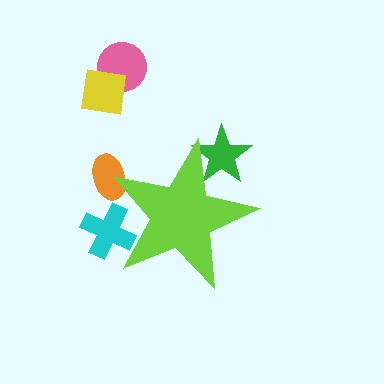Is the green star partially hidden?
Yes, the green star is partially hidden behind the lime star.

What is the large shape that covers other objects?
A lime star.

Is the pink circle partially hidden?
No, the pink circle is fully visible.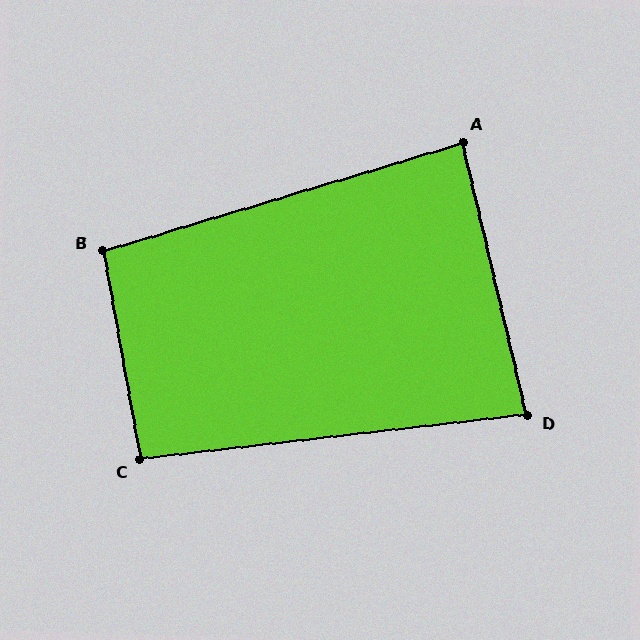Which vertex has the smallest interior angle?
D, at approximately 83 degrees.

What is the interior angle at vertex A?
Approximately 87 degrees (approximately right).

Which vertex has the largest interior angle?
B, at approximately 97 degrees.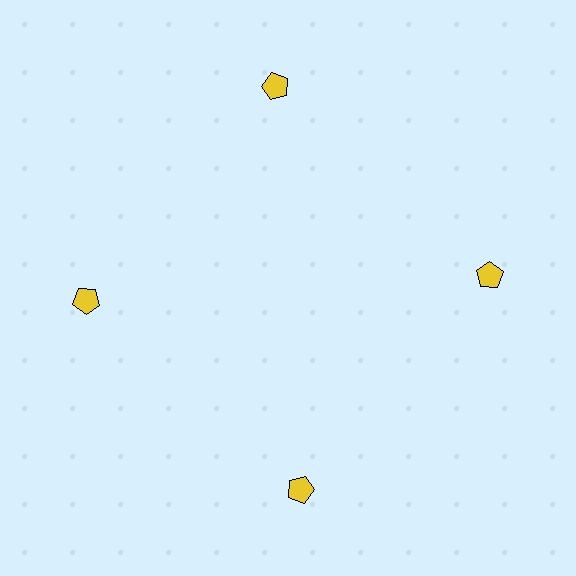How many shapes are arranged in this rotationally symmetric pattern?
There are 4 shapes, arranged in 4 groups of 1.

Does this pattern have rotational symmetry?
Yes, this pattern has 4-fold rotational symmetry. It looks the same after rotating 90 degrees around the center.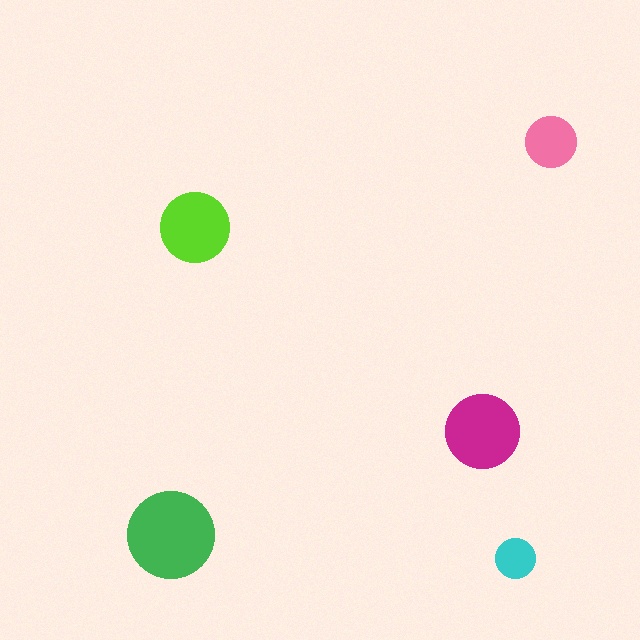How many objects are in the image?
There are 5 objects in the image.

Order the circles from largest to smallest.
the green one, the magenta one, the lime one, the pink one, the cyan one.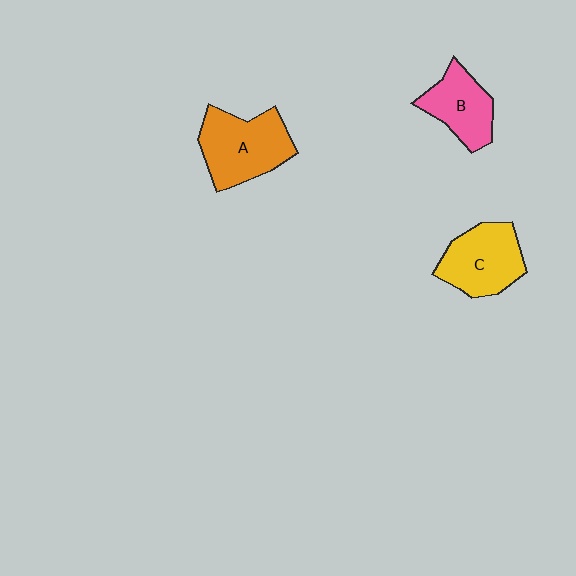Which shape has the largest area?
Shape A (orange).